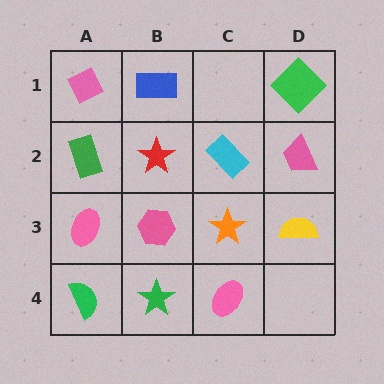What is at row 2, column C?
A cyan rectangle.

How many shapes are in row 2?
4 shapes.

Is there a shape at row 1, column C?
No, that cell is empty.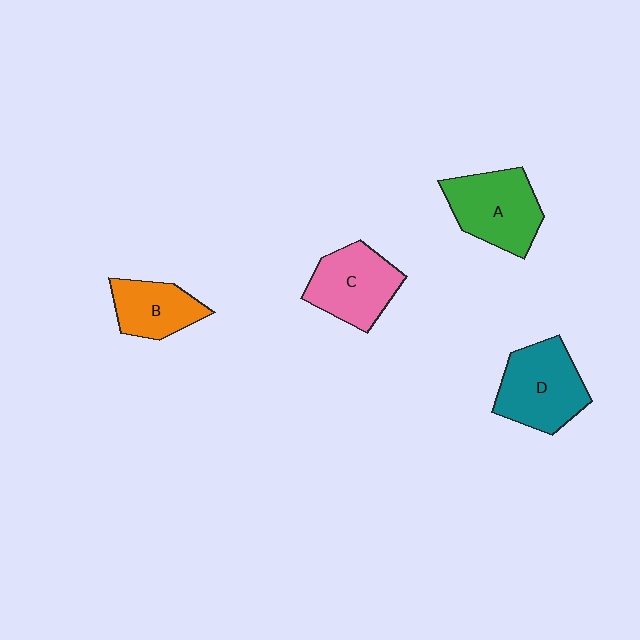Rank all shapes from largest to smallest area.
From largest to smallest: D (teal), A (green), C (pink), B (orange).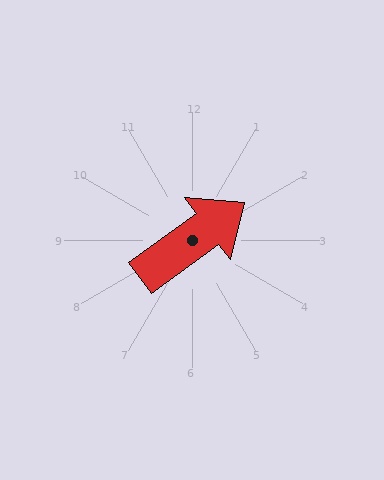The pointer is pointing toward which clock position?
Roughly 2 o'clock.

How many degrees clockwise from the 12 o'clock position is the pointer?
Approximately 54 degrees.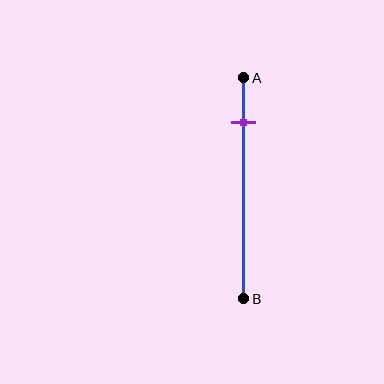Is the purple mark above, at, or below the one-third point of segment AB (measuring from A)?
The purple mark is above the one-third point of segment AB.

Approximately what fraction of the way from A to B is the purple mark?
The purple mark is approximately 20% of the way from A to B.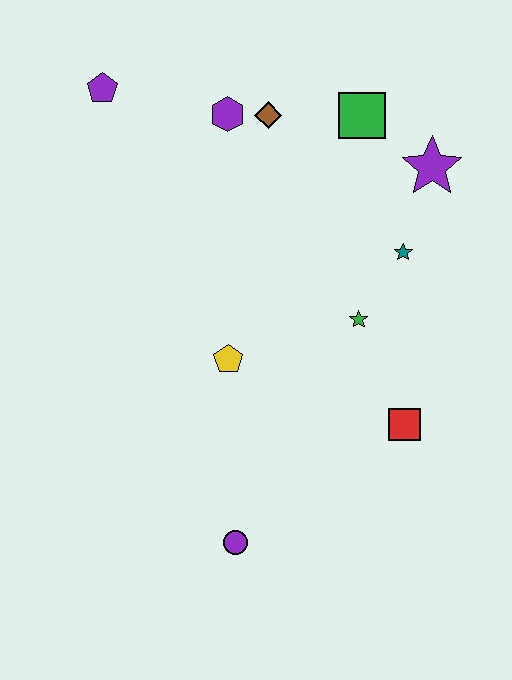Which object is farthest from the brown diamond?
The purple circle is farthest from the brown diamond.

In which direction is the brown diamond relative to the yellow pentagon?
The brown diamond is above the yellow pentagon.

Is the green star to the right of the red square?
No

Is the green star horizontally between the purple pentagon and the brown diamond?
No